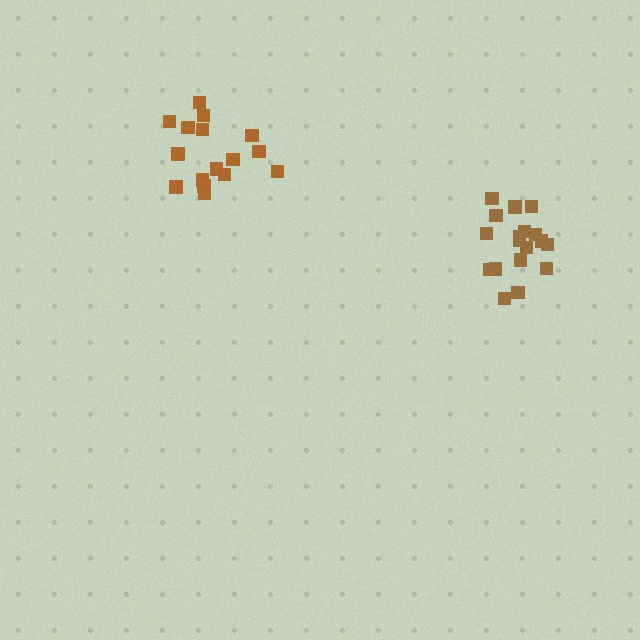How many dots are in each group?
Group 1: 16 dots, Group 2: 18 dots (34 total).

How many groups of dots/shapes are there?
There are 2 groups.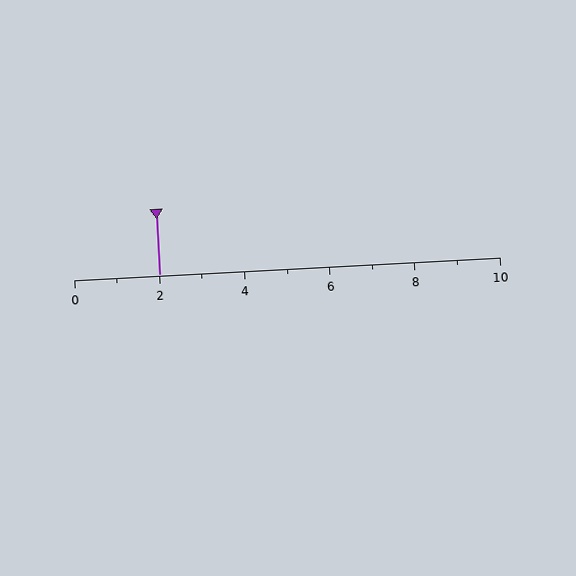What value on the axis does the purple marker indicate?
The marker indicates approximately 2.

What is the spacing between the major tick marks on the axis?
The major ticks are spaced 2 apart.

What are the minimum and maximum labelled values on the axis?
The axis runs from 0 to 10.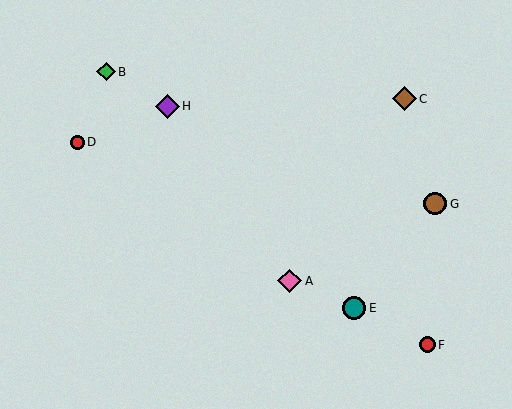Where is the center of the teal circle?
The center of the teal circle is at (354, 308).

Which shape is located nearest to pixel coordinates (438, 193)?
The brown circle (labeled G) at (435, 204) is nearest to that location.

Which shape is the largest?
The brown diamond (labeled C) is the largest.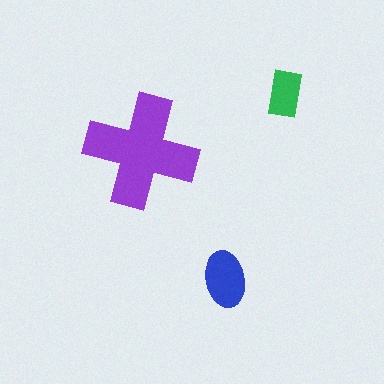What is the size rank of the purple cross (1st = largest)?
1st.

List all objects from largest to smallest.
The purple cross, the blue ellipse, the green rectangle.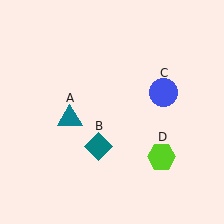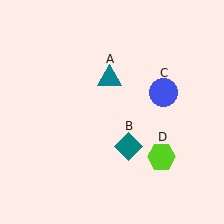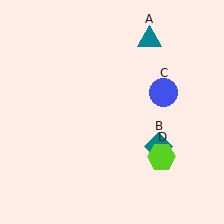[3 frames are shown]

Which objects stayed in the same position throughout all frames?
Blue circle (object C) and lime hexagon (object D) remained stationary.